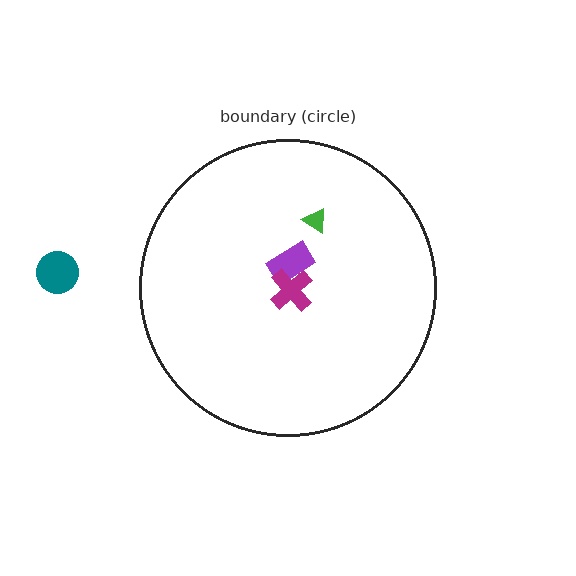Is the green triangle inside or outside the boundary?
Inside.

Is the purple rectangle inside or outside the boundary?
Inside.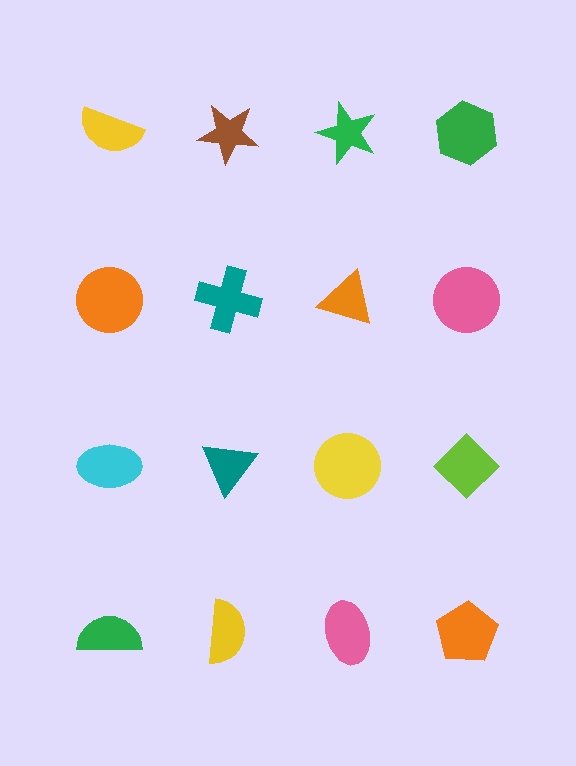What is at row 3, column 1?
A cyan ellipse.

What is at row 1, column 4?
A green hexagon.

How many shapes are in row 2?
4 shapes.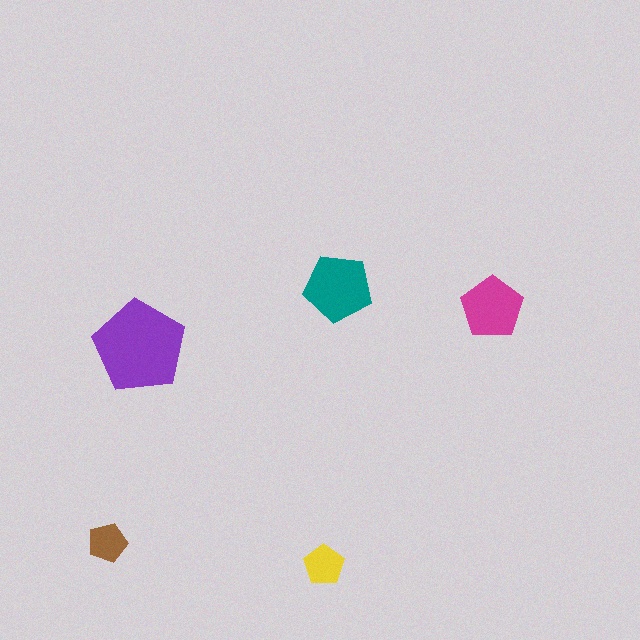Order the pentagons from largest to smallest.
the purple one, the teal one, the magenta one, the yellow one, the brown one.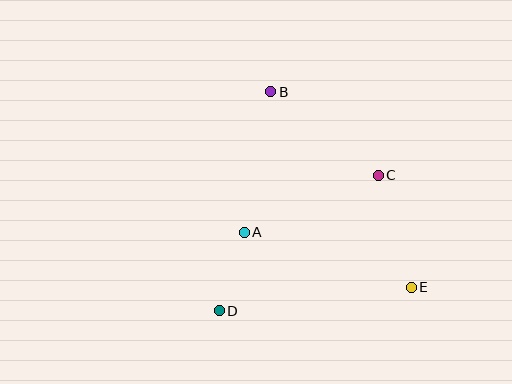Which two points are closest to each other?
Points A and D are closest to each other.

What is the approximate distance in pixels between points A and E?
The distance between A and E is approximately 176 pixels.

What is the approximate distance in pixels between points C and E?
The distance between C and E is approximately 117 pixels.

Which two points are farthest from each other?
Points B and E are farthest from each other.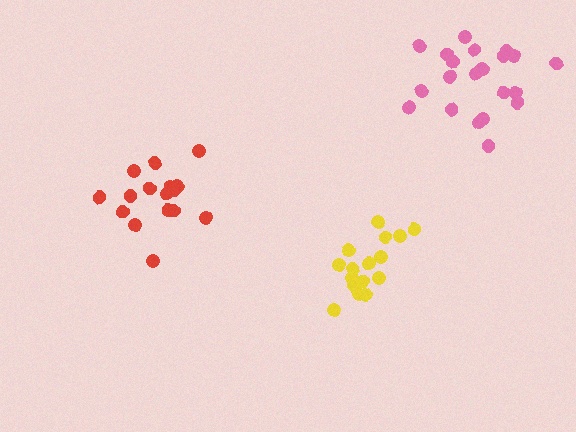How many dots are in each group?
Group 1: 16 dots, Group 2: 17 dots, Group 3: 21 dots (54 total).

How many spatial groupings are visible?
There are 3 spatial groupings.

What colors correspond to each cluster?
The clusters are colored: red, yellow, pink.